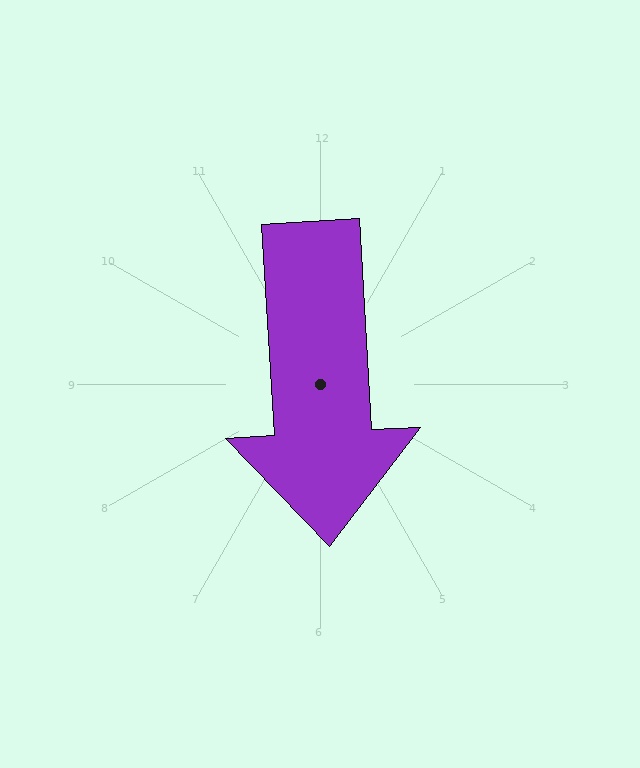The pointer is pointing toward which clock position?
Roughly 6 o'clock.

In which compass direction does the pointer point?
South.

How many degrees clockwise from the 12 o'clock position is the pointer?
Approximately 177 degrees.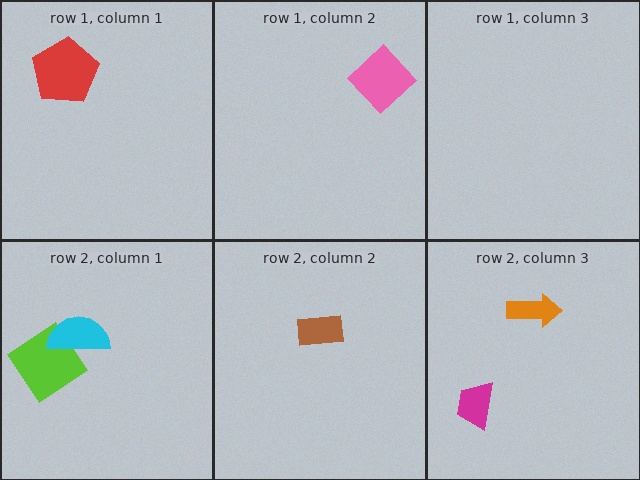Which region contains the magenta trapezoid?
The row 2, column 3 region.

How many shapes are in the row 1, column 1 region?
1.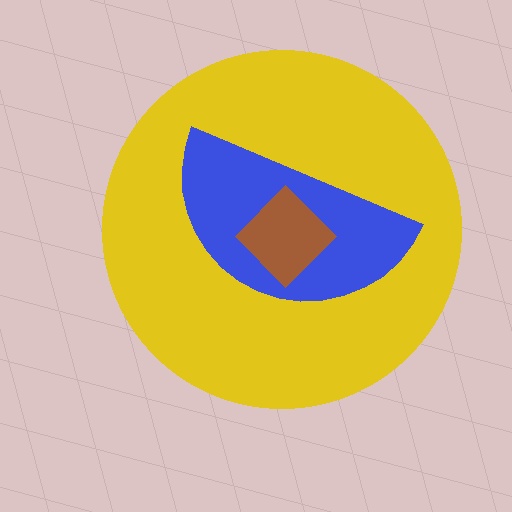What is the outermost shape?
The yellow circle.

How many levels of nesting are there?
3.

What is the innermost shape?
The brown diamond.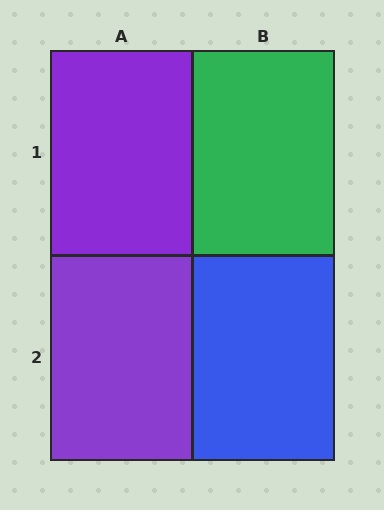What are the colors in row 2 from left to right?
Purple, blue.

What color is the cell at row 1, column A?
Purple.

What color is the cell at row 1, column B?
Green.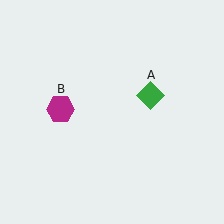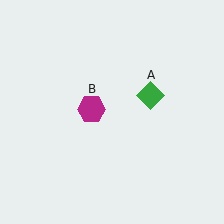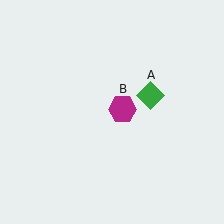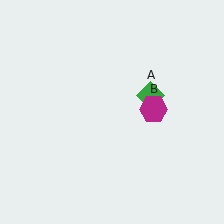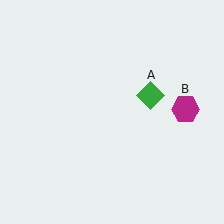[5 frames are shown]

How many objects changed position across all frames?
1 object changed position: magenta hexagon (object B).